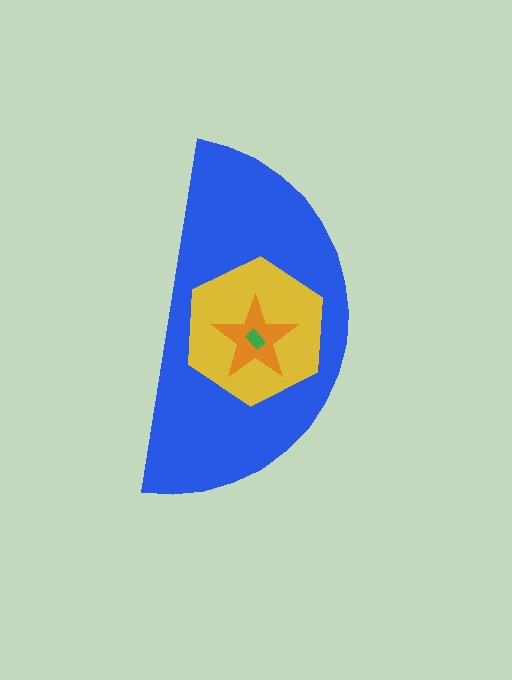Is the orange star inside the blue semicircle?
Yes.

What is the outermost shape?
The blue semicircle.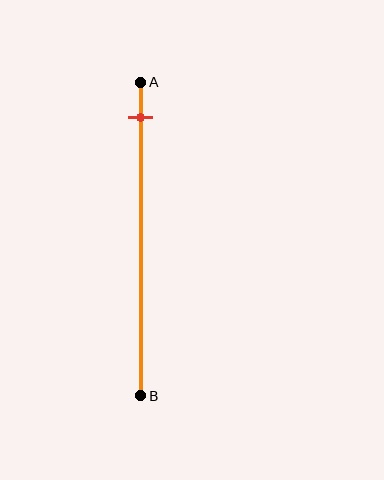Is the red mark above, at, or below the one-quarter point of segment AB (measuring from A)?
The red mark is above the one-quarter point of segment AB.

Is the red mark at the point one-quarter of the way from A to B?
No, the mark is at about 10% from A, not at the 25% one-quarter point.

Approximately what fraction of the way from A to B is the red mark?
The red mark is approximately 10% of the way from A to B.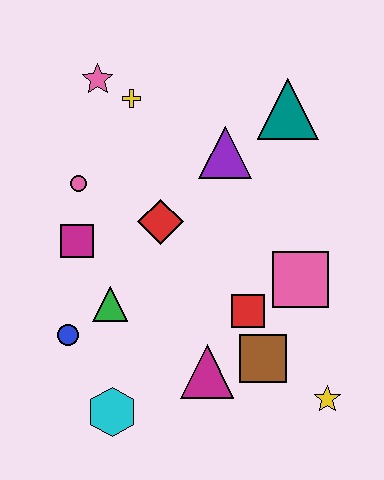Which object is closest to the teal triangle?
The purple triangle is closest to the teal triangle.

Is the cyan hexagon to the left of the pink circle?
No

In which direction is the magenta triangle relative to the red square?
The magenta triangle is below the red square.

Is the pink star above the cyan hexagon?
Yes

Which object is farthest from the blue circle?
The teal triangle is farthest from the blue circle.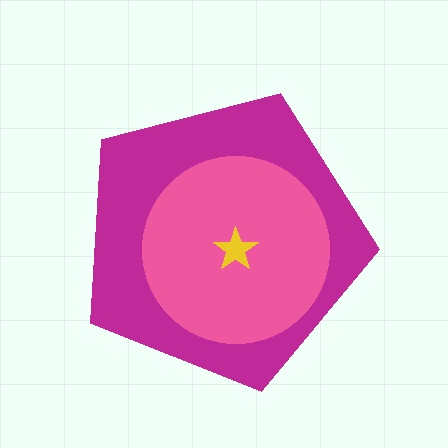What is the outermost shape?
The magenta pentagon.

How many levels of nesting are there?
3.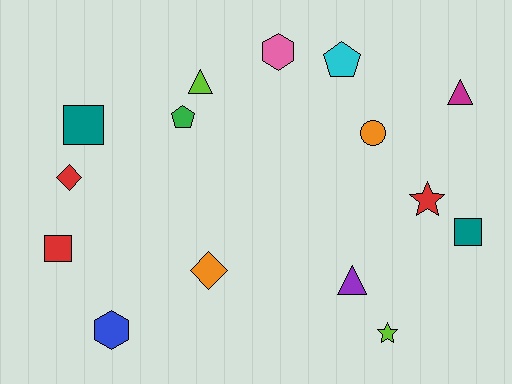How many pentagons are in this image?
There are 2 pentagons.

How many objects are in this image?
There are 15 objects.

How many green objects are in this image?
There is 1 green object.